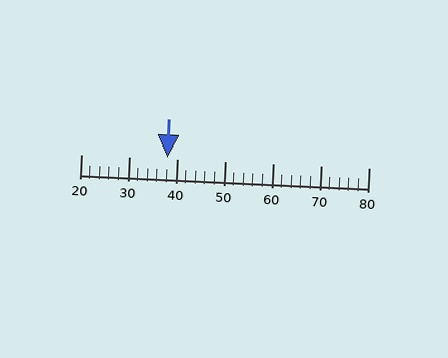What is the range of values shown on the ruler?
The ruler shows values from 20 to 80.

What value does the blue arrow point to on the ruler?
The blue arrow points to approximately 38.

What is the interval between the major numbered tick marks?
The major tick marks are spaced 10 units apart.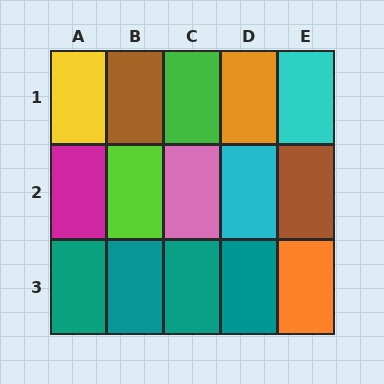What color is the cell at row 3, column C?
Teal.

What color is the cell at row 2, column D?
Cyan.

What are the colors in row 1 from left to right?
Yellow, brown, green, orange, cyan.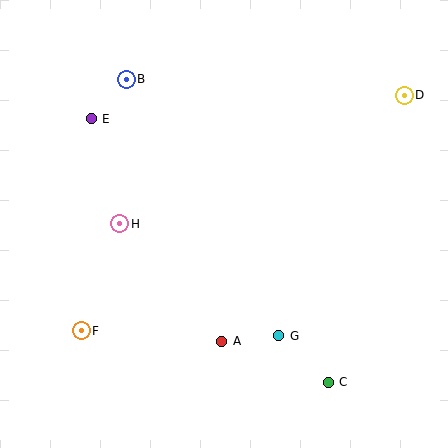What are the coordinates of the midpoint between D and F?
The midpoint between D and F is at (243, 213).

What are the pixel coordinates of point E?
Point E is at (91, 119).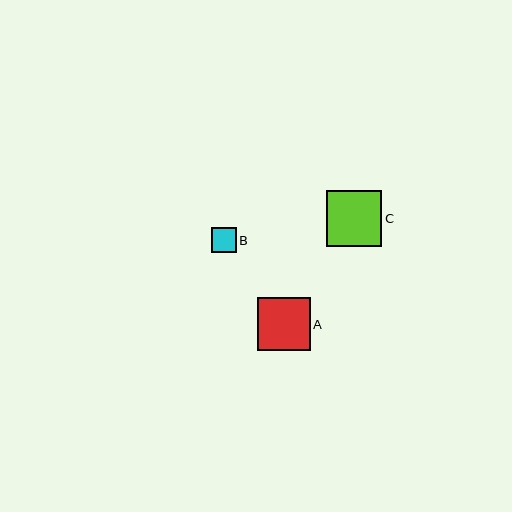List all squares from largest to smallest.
From largest to smallest: C, A, B.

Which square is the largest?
Square C is the largest with a size of approximately 56 pixels.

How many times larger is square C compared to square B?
Square C is approximately 2.2 times the size of square B.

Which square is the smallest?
Square B is the smallest with a size of approximately 25 pixels.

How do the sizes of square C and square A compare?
Square C and square A are approximately the same size.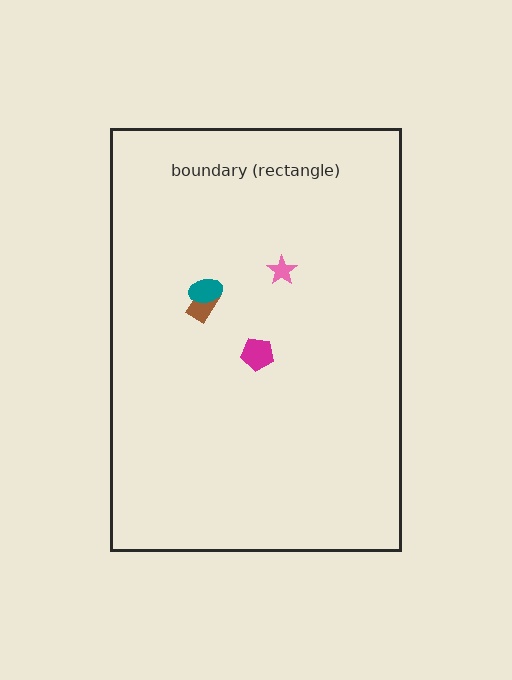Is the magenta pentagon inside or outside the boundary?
Inside.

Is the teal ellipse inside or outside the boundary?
Inside.